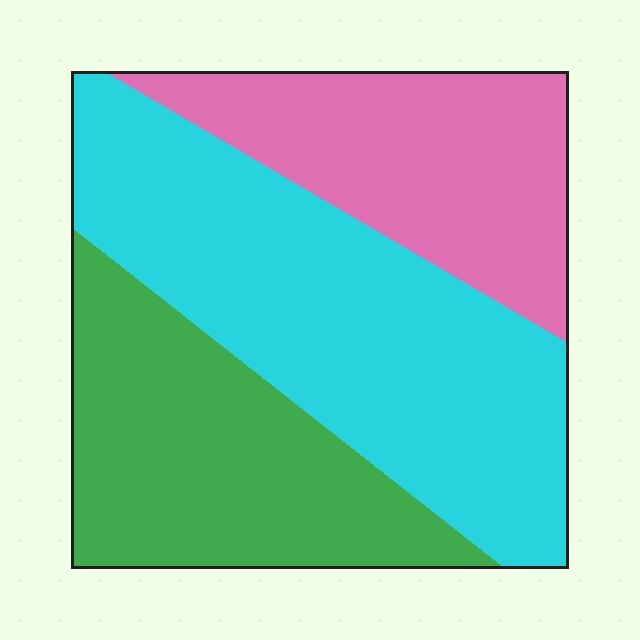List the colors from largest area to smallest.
From largest to smallest: cyan, green, pink.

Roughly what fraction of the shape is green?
Green covers 30% of the shape.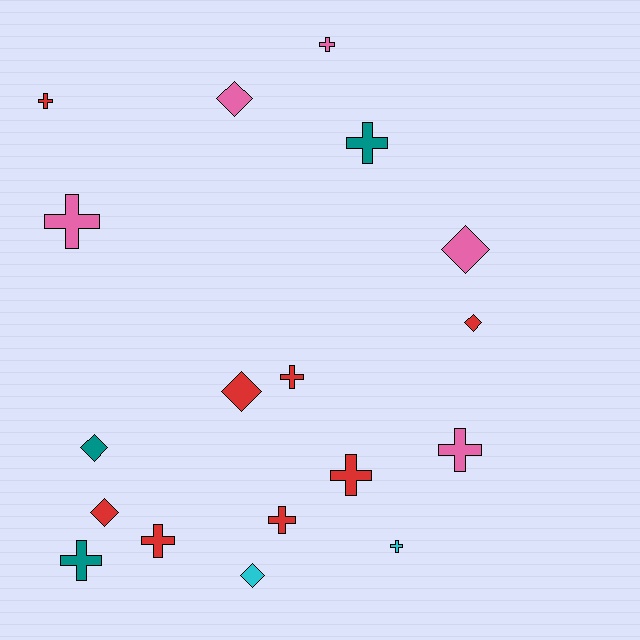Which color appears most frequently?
Red, with 8 objects.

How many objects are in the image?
There are 18 objects.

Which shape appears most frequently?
Cross, with 11 objects.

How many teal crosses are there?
There are 2 teal crosses.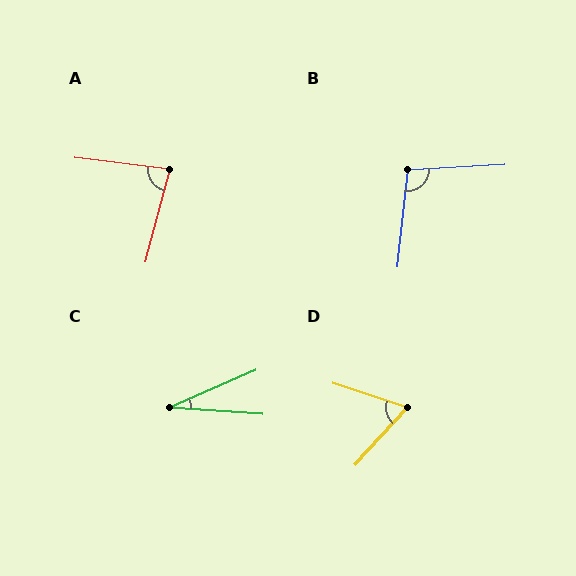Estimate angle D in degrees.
Approximately 65 degrees.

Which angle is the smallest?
C, at approximately 28 degrees.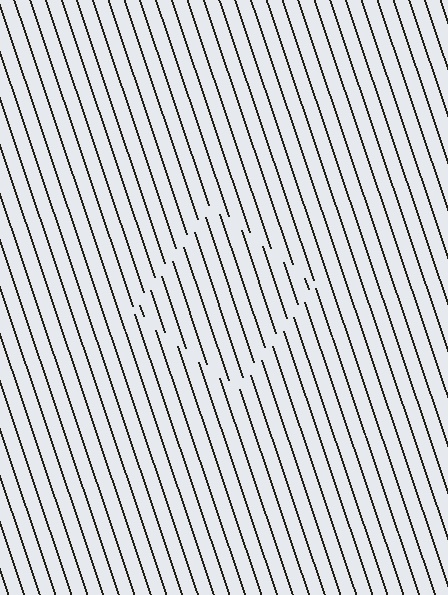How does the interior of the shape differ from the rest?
The interior of the shape contains the same grating, shifted by half a period — the contour is defined by the phase discontinuity where line-ends from the inner and outer gratings abut.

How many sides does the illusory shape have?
4 sides — the line-ends trace a square.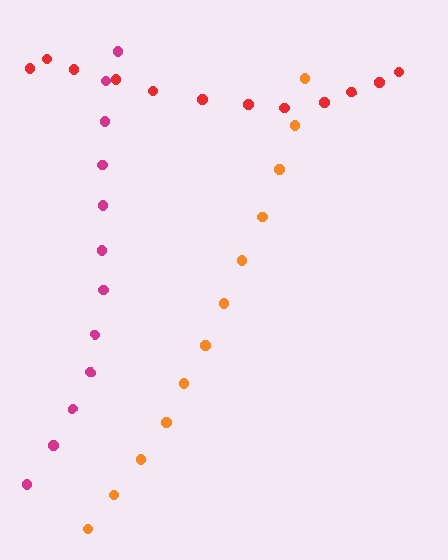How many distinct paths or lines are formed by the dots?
There are 3 distinct paths.